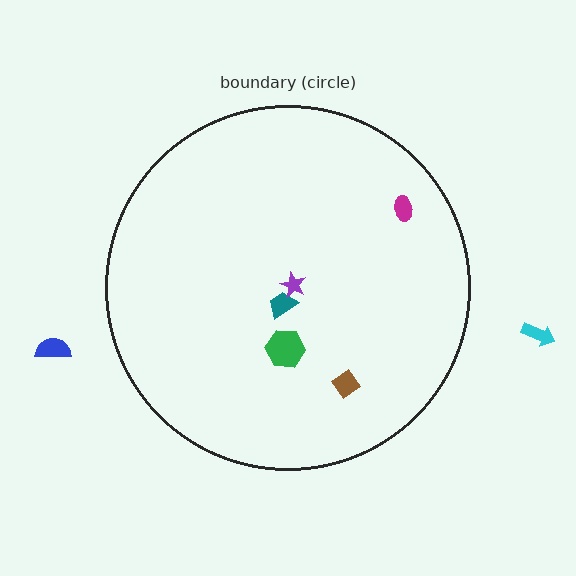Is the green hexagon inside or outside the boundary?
Inside.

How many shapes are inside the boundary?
5 inside, 2 outside.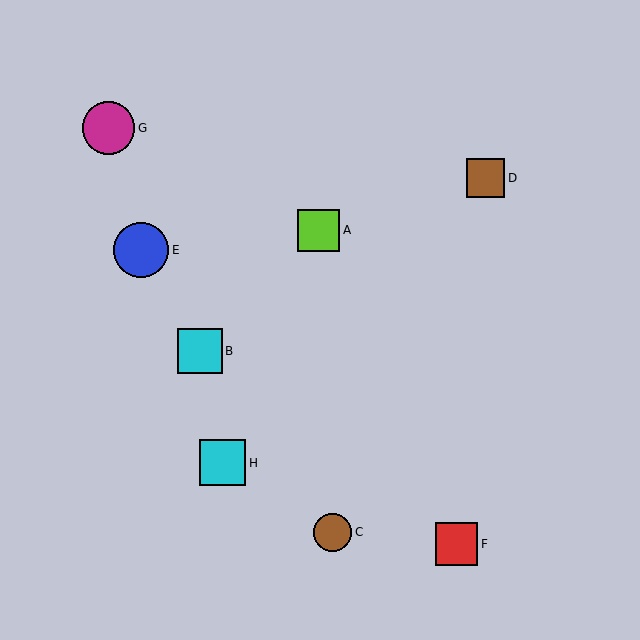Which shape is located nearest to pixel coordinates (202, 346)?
The cyan square (labeled B) at (200, 351) is nearest to that location.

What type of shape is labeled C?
Shape C is a brown circle.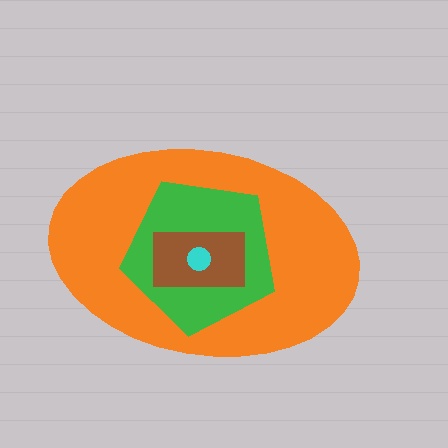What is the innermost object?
The cyan circle.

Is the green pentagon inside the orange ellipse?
Yes.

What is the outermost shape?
The orange ellipse.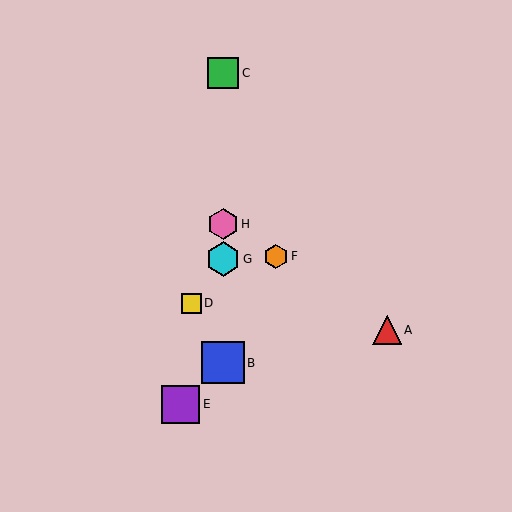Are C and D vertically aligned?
No, C is at x≈223 and D is at x≈191.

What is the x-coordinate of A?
Object A is at x≈387.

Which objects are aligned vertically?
Objects B, C, G, H are aligned vertically.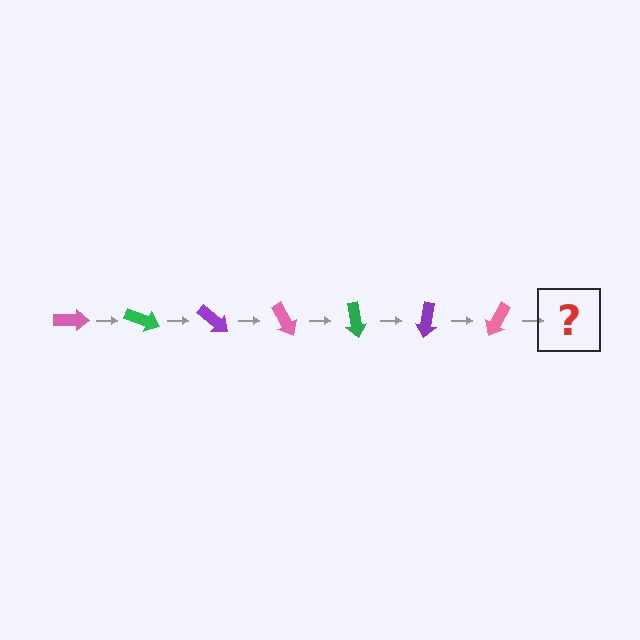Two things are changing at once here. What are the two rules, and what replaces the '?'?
The two rules are that it rotates 20 degrees each step and the color cycles through pink, green, and purple. The '?' should be a green arrow, rotated 140 degrees from the start.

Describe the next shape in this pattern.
It should be a green arrow, rotated 140 degrees from the start.